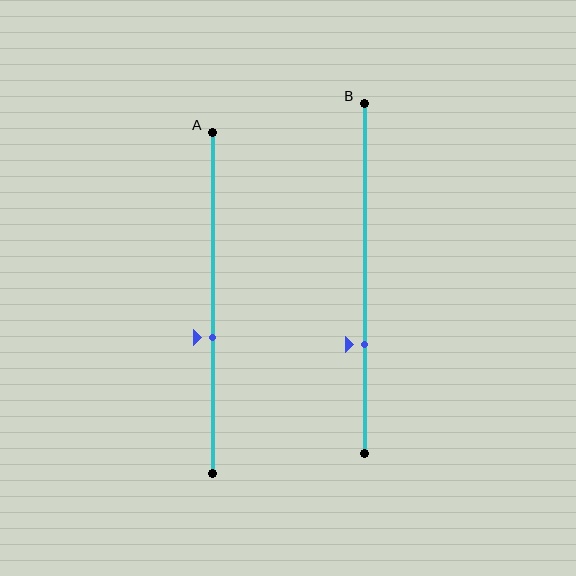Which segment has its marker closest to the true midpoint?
Segment A has its marker closest to the true midpoint.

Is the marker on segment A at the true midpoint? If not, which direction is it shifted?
No, the marker on segment A is shifted downward by about 10% of the segment length.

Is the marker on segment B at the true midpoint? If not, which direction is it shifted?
No, the marker on segment B is shifted downward by about 19% of the segment length.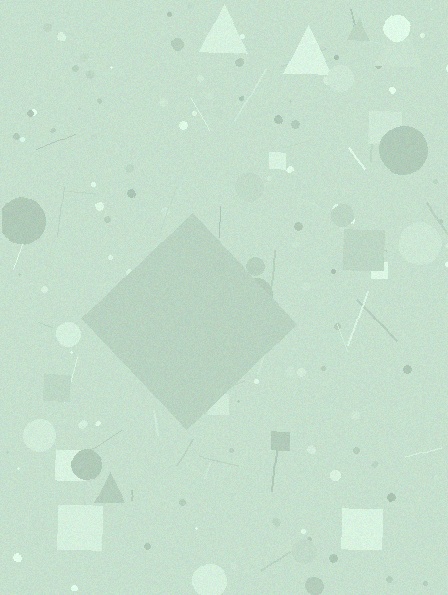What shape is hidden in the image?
A diamond is hidden in the image.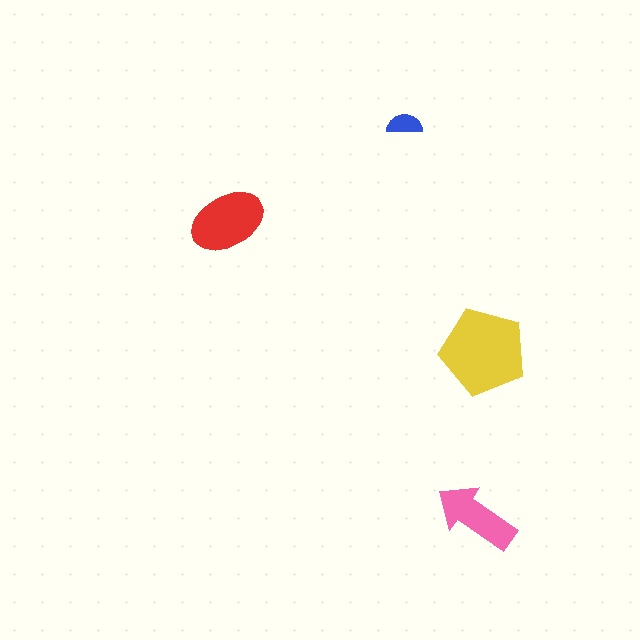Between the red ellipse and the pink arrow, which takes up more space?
The red ellipse.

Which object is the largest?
The yellow pentagon.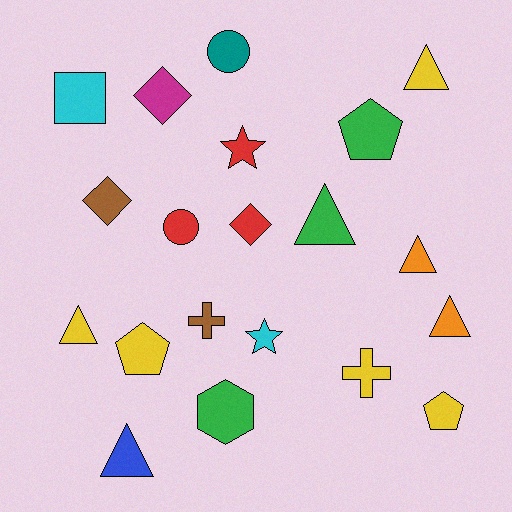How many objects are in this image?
There are 20 objects.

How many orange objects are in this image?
There are 2 orange objects.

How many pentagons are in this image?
There are 3 pentagons.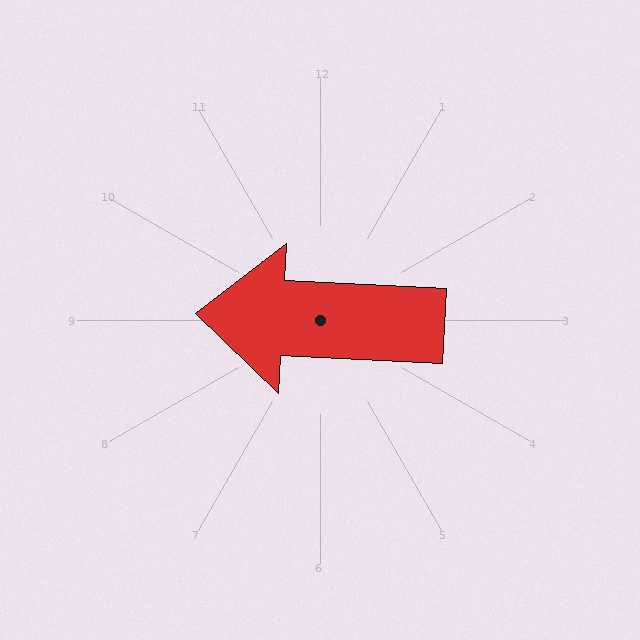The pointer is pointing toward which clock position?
Roughly 9 o'clock.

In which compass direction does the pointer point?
West.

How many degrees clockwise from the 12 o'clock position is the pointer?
Approximately 273 degrees.